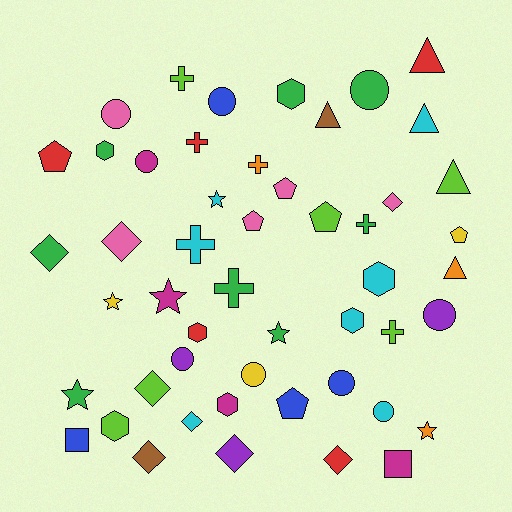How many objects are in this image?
There are 50 objects.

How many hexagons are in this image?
There are 7 hexagons.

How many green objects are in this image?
There are 8 green objects.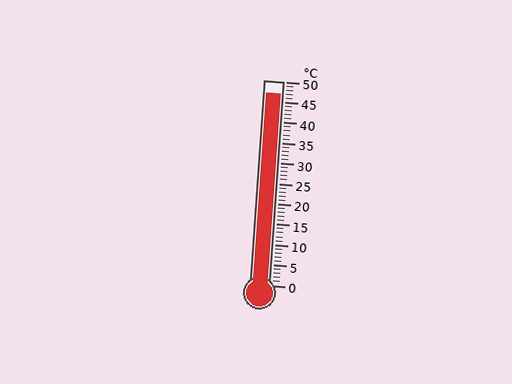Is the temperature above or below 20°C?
The temperature is above 20°C.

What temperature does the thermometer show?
The thermometer shows approximately 47°C.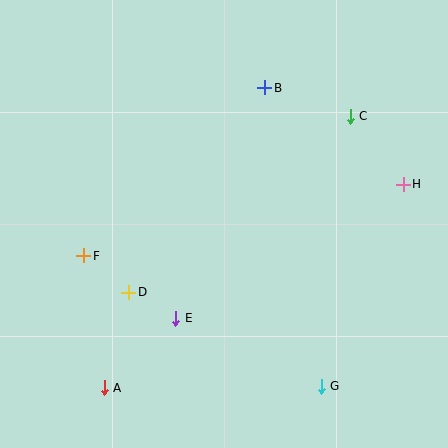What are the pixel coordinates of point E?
Point E is at (176, 318).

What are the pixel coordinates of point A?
Point A is at (104, 388).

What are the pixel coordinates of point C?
Point C is at (350, 116).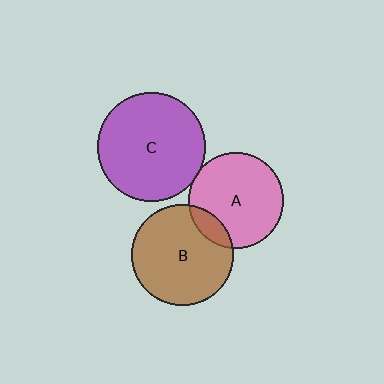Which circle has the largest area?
Circle C (purple).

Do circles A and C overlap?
Yes.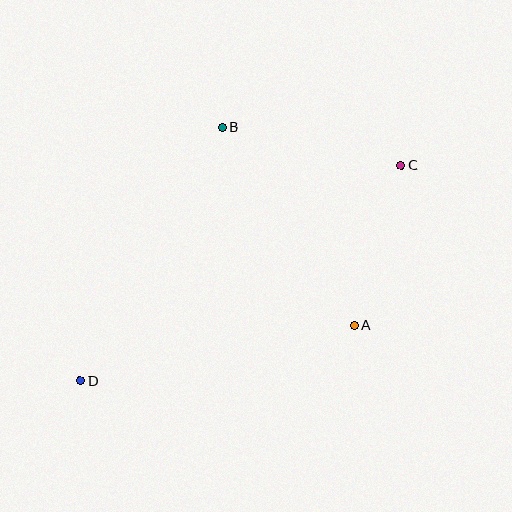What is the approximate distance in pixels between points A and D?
The distance between A and D is approximately 280 pixels.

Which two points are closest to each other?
Points A and C are closest to each other.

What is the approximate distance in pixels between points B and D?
The distance between B and D is approximately 291 pixels.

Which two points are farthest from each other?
Points C and D are farthest from each other.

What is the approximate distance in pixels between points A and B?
The distance between A and B is approximately 238 pixels.